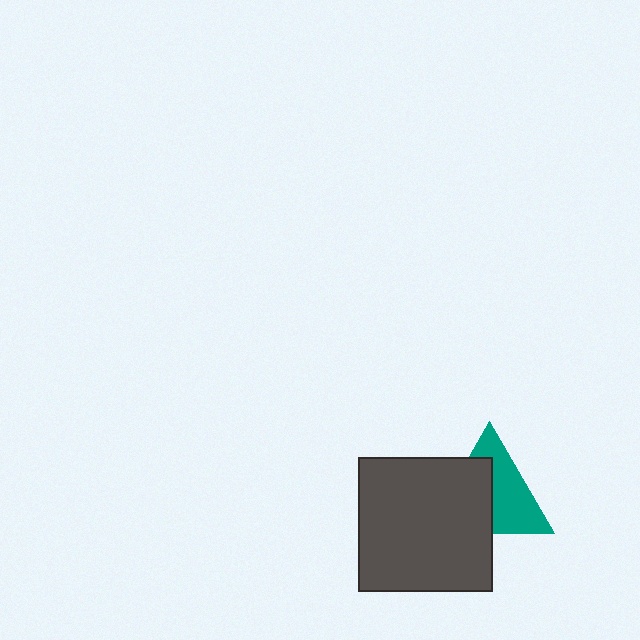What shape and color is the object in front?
The object in front is a dark gray square.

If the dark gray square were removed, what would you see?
You would see the complete teal triangle.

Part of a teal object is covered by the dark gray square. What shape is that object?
It is a triangle.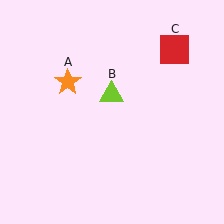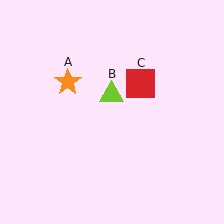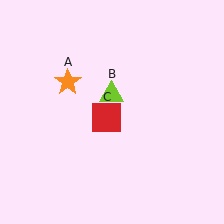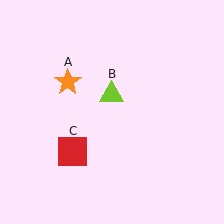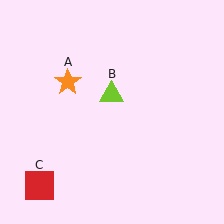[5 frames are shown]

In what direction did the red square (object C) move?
The red square (object C) moved down and to the left.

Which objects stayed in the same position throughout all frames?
Orange star (object A) and lime triangle (object B) remained stationary.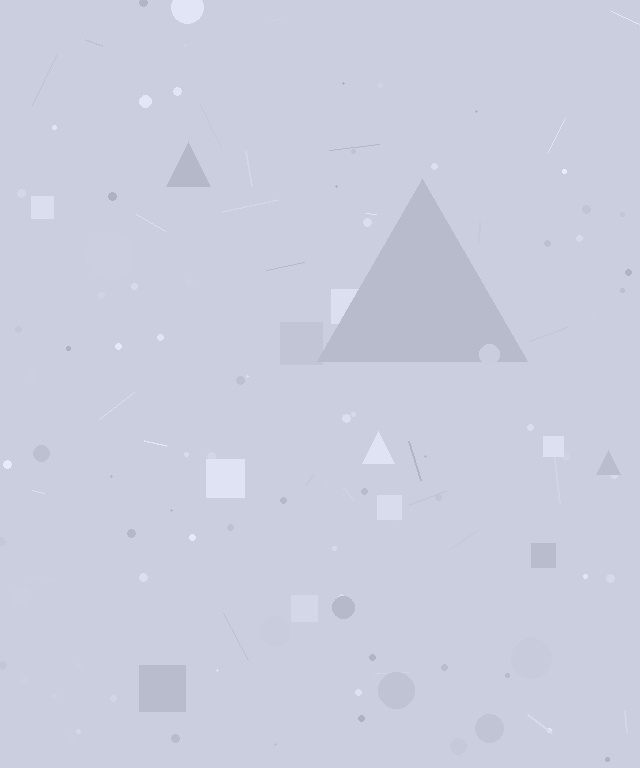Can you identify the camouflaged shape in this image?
The camouflaged shape is a triangle.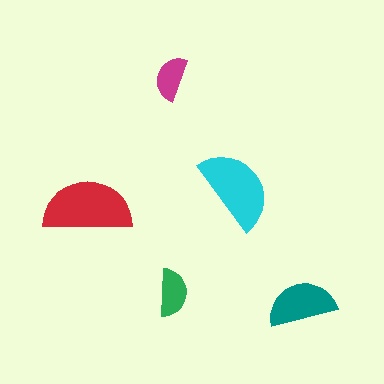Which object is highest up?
The magenta semicircle is topmost.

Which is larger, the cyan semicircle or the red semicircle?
The red one.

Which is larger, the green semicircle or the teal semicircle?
The teal one.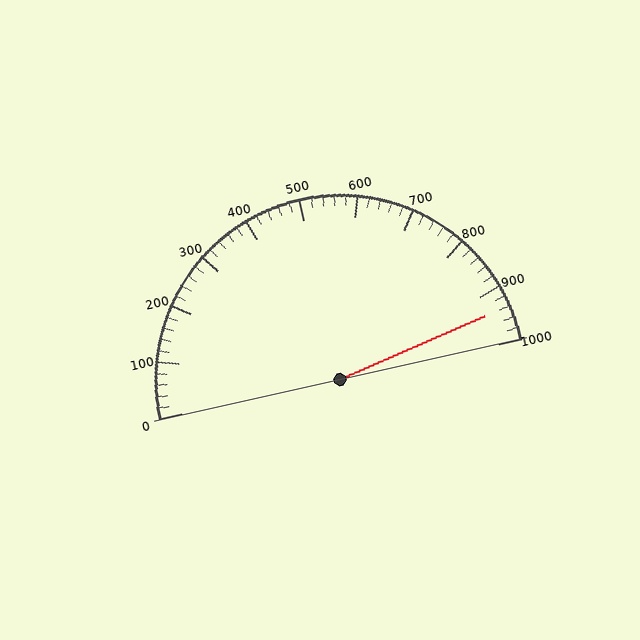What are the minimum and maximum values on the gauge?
The gauge ranges from 0 to 1000.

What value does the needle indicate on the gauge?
The needle indicates approximately 940.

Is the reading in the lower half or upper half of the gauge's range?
The reading is in the upper half of the range (0 to 1000).